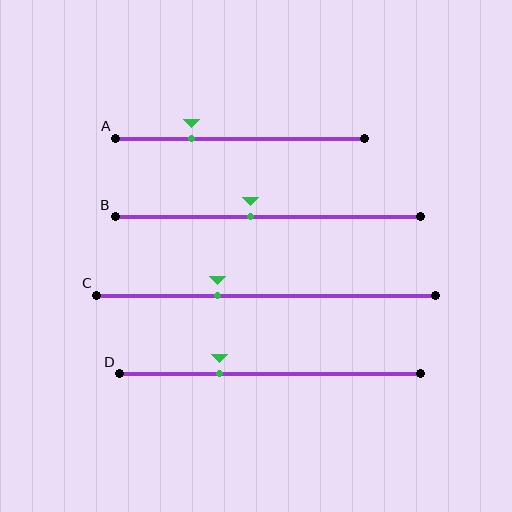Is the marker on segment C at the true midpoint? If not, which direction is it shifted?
No, the marker on segment C is shifted to the left by about 14% of the segment length.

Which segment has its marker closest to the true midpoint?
Segment B has its marker closest to the true midpoint.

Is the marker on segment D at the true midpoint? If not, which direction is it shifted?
No, the marker on segment D is shifted to the left by about 17% of the segment length.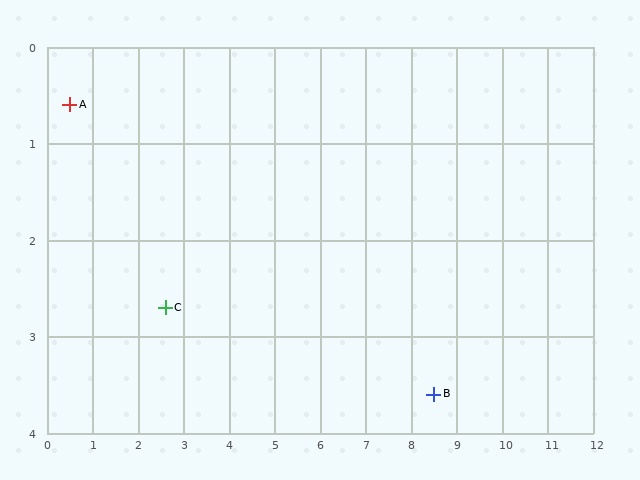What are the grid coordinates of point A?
Point A is at approximately (0.5, 0.6).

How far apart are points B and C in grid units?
Points B and C are about 6.0 grid units apart.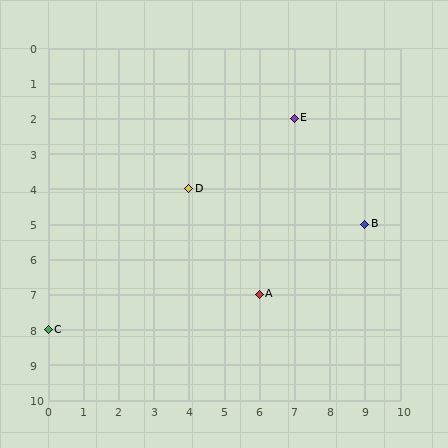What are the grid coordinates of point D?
Point D is at grid coordinates (4, 4).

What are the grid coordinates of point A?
Point A is at grid coordinates (6, 7).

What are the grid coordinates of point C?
Point C is at grid coordinates (0, 8).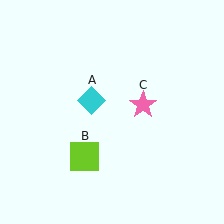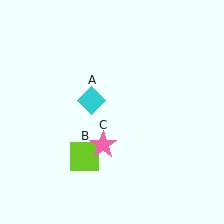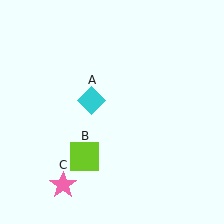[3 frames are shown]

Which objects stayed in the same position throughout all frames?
Cyan diamond (object A) and lime square (object B) remained stationary.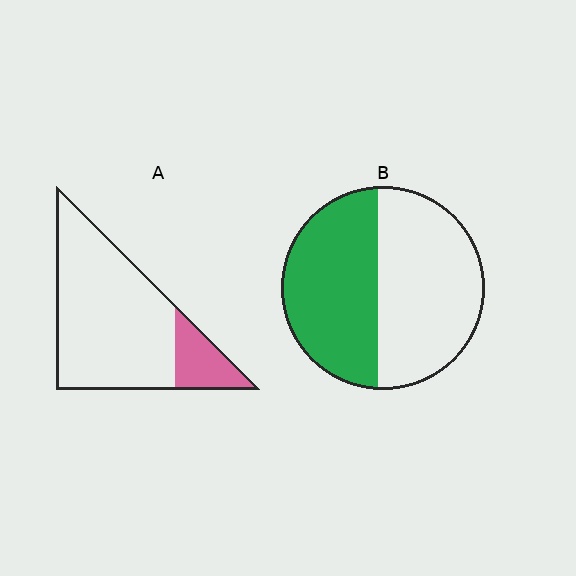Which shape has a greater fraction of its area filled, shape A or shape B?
Shape B.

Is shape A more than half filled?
No.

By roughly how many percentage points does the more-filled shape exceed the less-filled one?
By roughly 30 percentage points (B over A).